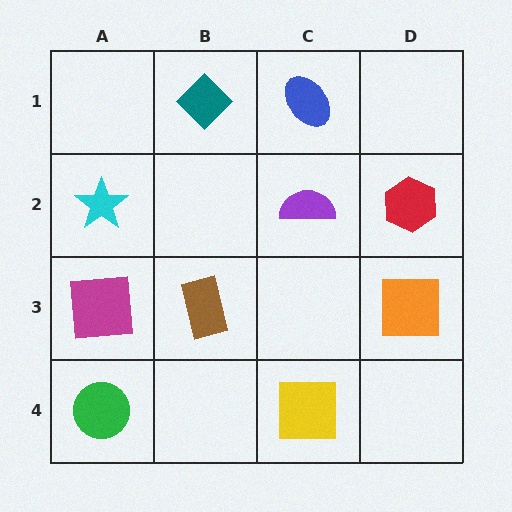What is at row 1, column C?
A blue ellipse.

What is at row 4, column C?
A yellow square.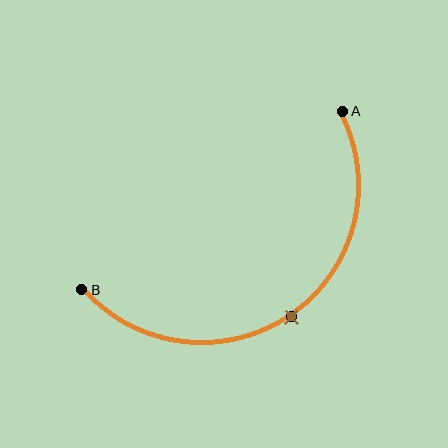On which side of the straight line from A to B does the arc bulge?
The arc bulges below and to the right of the straight line connecting A and B.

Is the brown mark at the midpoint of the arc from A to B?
Yes. The brown mark lies on the arc at equal arc-length from both A and B — it is the arc midpoint.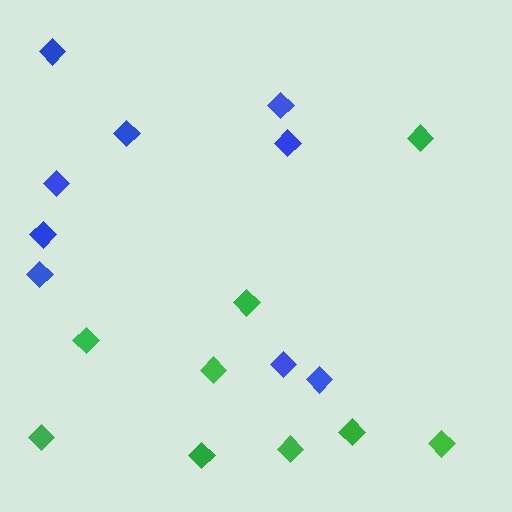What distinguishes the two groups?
There are 2 groups: one group of green diamonds (9) and one group of blue diamonds (9).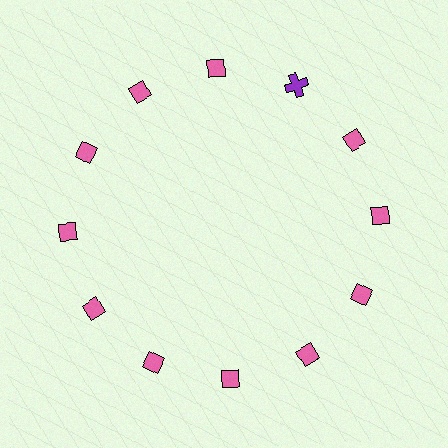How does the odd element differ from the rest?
It differs in both color (purple instead of pink) and shape (cross instead of diamond).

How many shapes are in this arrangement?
There are 12 shapes arranged in a ring pattern.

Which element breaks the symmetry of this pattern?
The purple cross at roughly the 1 o'clock position breaks the symmetry. All other shapes are pink diamonds.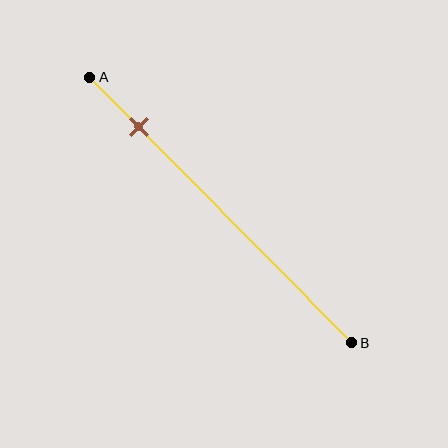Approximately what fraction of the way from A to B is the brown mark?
The brown mark is approximately 20% of the way from A to B.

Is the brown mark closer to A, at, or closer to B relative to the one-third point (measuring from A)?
The brown mark is closer to point A than the one-third point of segment AB.